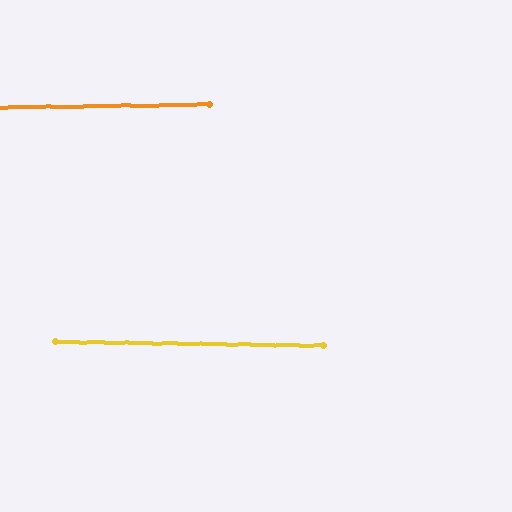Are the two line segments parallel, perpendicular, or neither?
Parallel — their directions differ by only 1.8°.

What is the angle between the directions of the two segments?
Approximately 2 degrees.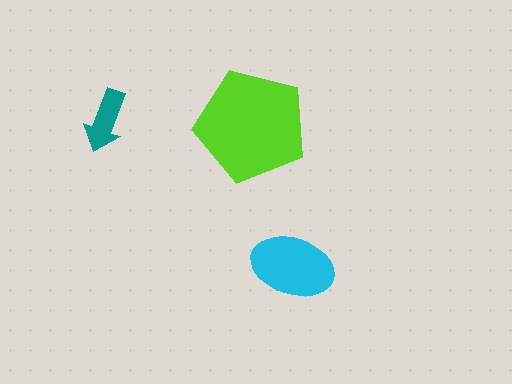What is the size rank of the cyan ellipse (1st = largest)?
2nd.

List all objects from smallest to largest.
The teal arrow, the cyan ellipse, the lime pentagon.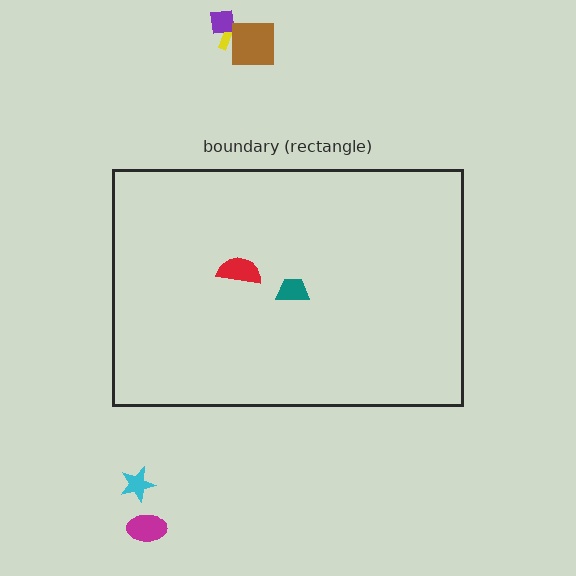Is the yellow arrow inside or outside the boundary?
Outside.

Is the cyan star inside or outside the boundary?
Outside.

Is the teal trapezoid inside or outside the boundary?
Inside.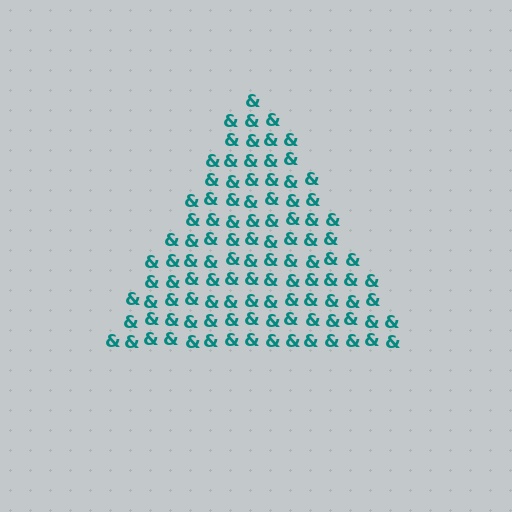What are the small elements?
The small elements are ampersands.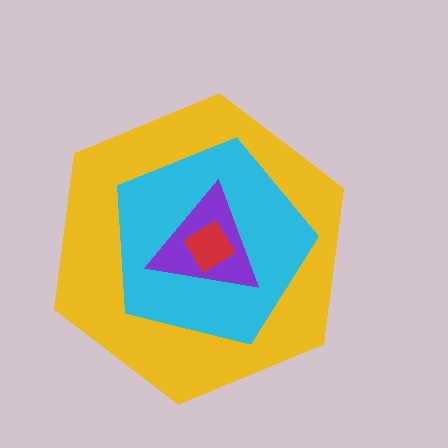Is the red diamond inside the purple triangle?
Yes.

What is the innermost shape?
The red diamond.